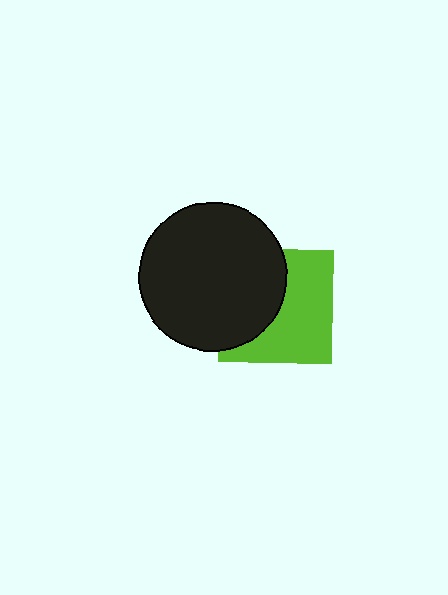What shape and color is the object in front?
The object in front is a black circle.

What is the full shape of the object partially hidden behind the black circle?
The partially hidden object is a lime square.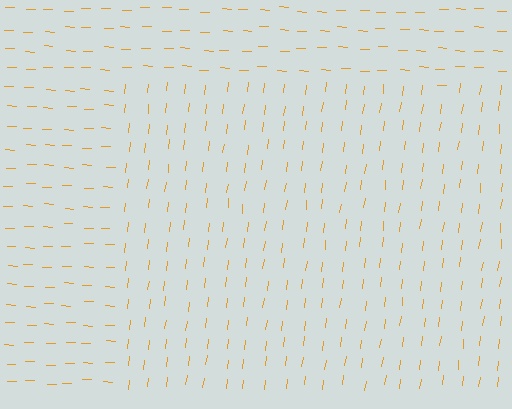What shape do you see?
I see a rectangle.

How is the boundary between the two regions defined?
The boundary is defined purely by a change in line orientation (approximately 85 degrees difference). All lines are the same color and thickness.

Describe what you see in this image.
The image is filled with small orange line segments. A rectangle region in the image has lines oriented differently from the surrounding lines, creating a visible texture boundary.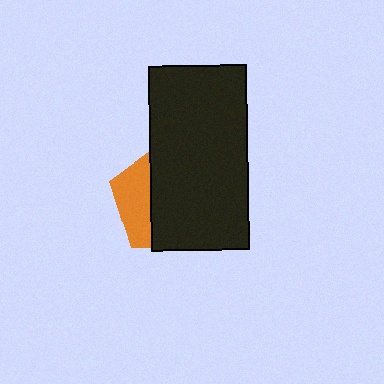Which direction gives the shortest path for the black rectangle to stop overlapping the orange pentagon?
Moving right gives the shortest separation.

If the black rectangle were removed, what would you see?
You would see the complete orange pentagon.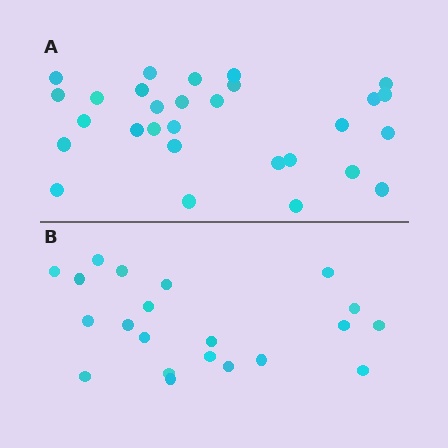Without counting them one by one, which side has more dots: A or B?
Region A (the top region) has more dots.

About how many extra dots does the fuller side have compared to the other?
Region A has roughly 8 or so more dots than region B.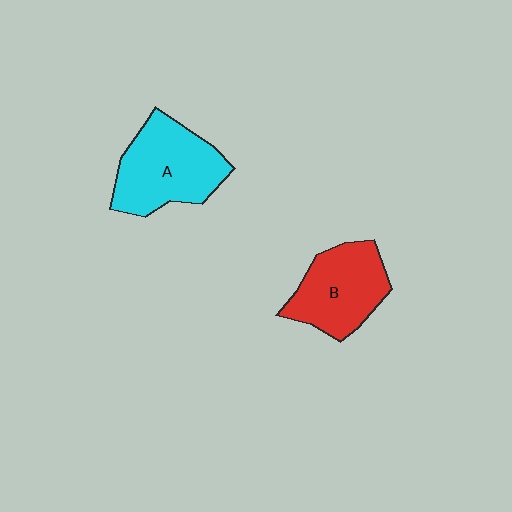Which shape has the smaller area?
Shape B (red).